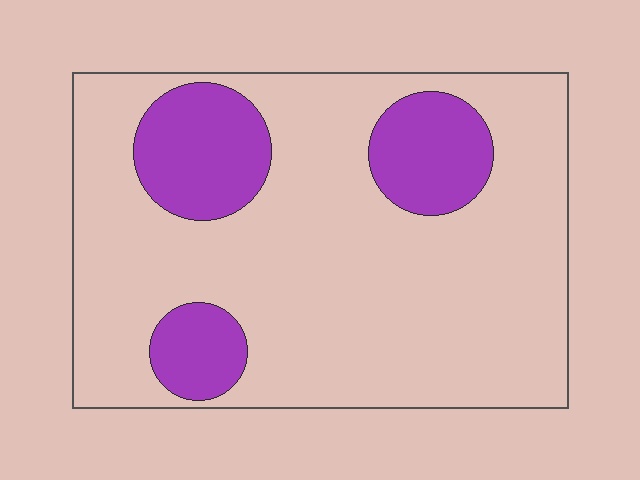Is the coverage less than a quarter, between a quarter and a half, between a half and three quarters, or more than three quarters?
Less than a quarter.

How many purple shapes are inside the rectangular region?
3.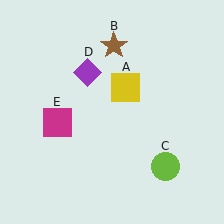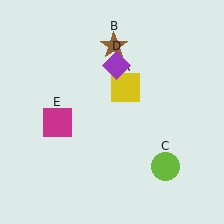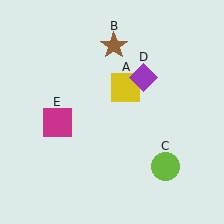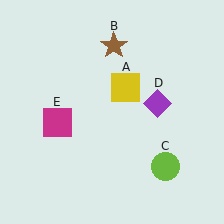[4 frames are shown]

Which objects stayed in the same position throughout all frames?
Yellow square (object A) and brown star (object B) and lime circle (object C) and magenta square (object E) remained stationary.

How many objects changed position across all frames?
1 object changed position: purple diamond (object D).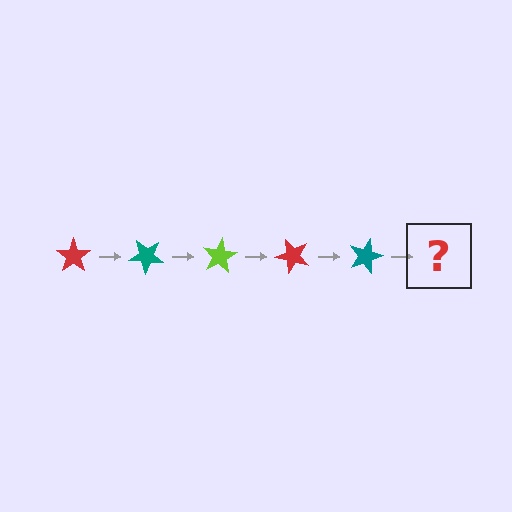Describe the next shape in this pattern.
It should be a lime star, rotated 200 degrees from the start.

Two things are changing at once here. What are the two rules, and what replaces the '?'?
The two rules are that it rotates 40 degrees each step and the color cycles through red, teal, and lime. The '?' should be a lime star, rotated 200 degrees from the start.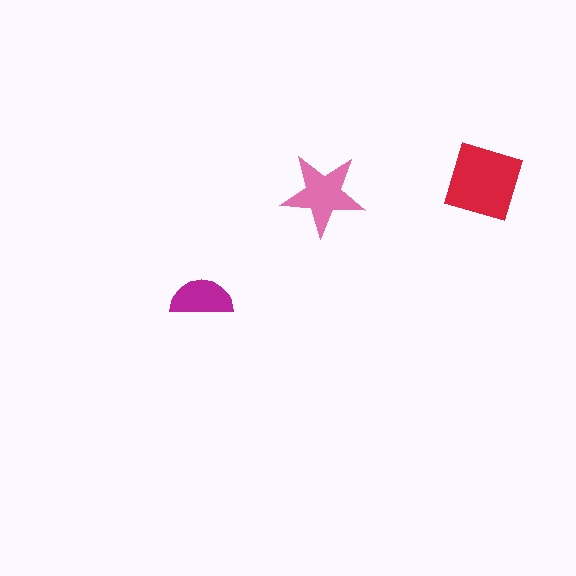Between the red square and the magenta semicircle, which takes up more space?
The red square.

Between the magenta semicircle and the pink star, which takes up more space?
The pink star.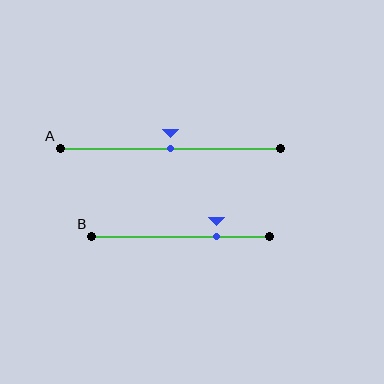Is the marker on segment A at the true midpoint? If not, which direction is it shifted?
Yes, the marker on segment A is at the true midpoint.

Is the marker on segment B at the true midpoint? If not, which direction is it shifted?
No, the marker on segment B is shifted to the right by about 20% of the segment length.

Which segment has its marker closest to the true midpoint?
Segment A has its marker closest to the true midpoint.